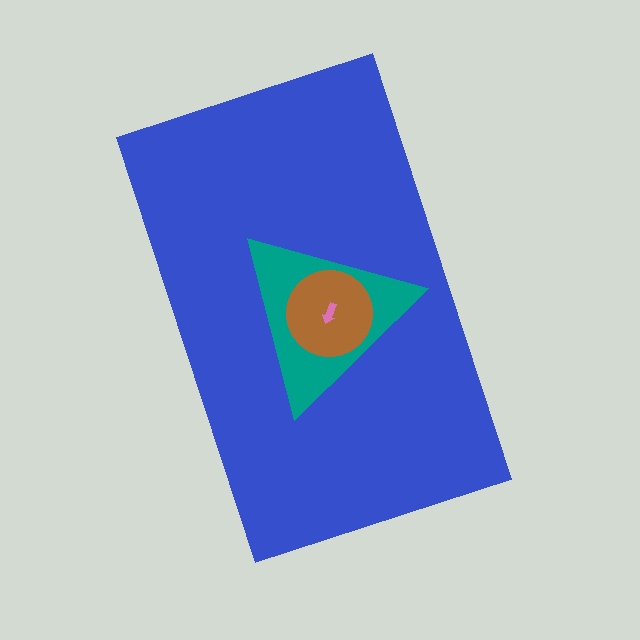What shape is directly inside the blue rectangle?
The teal triangle.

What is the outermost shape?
The blue rectangle.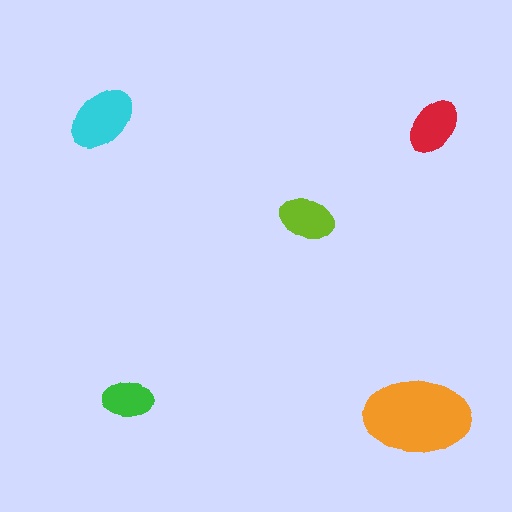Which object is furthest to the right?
The red ellipse is rightmost.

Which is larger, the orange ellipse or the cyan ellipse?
The orange one.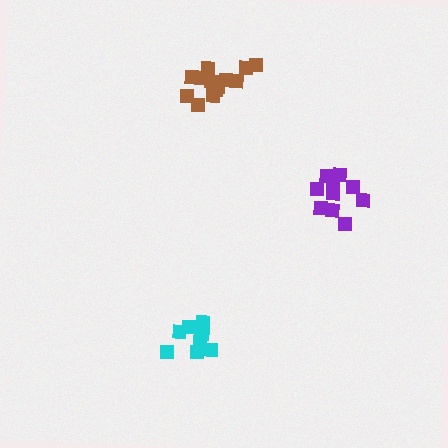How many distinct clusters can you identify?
There are 3 distinct clusters.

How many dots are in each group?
Group 1: 9 dots, Group 2: 13 dots, Group 3: 10 dots (32 total).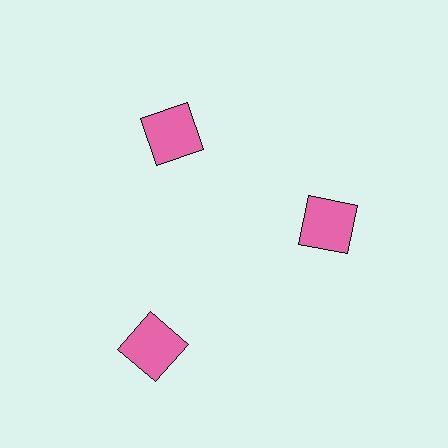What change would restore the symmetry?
The symmetry would be restored by moving it inward, back onto the ring so that all 3 squares sit at equal angles and equal distance from the center.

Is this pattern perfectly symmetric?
No. The 3 pink squares are arranged in a ring, but one element near the 7 o'clock position is pushed outward from the center, breaking the 3-fold rotational symmetry.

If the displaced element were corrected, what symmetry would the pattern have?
It would have 3-fold rotational symmetry — the pattern would map onto itself every 120 degrees.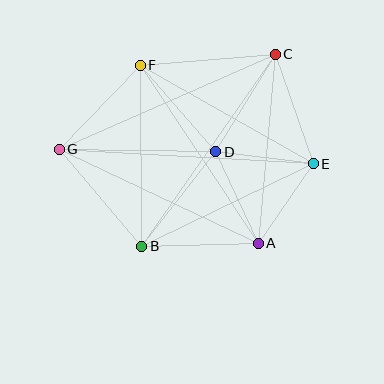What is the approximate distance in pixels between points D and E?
The distance between D and E is approximately 98 pixels.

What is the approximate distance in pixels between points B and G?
The distance between B and G is approximately 127 pixels.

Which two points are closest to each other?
Points A and E are closest to each other.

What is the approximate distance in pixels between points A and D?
The distance between A and D is approximately 101 pixels.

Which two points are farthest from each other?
Points E and G are farthest from each other.